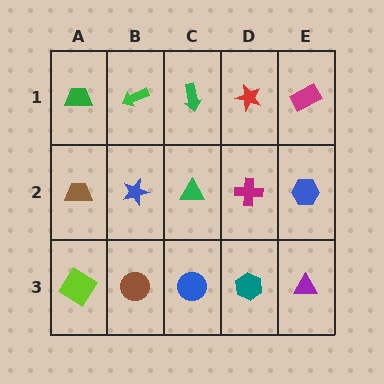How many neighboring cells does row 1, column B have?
3.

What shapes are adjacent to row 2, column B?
A green arrow (row 1, column B), a brown circle (row 3, column B), a brown trapezoid (row 2, column A), a green triangle (row 2, column C).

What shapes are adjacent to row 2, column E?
A magenta rectangle (row 1, column E), a purple triangle (row 3, column E), a magenta cross (row 2, column D).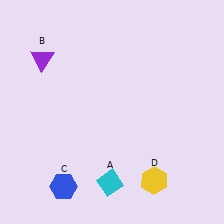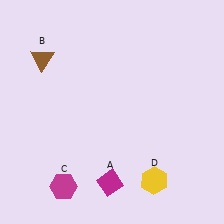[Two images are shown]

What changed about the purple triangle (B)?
In Image 1, B is purple. In Image 2, it changed to brown.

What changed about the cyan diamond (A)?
In Image 1, A is cyan. In Image 2, it changed to magenta.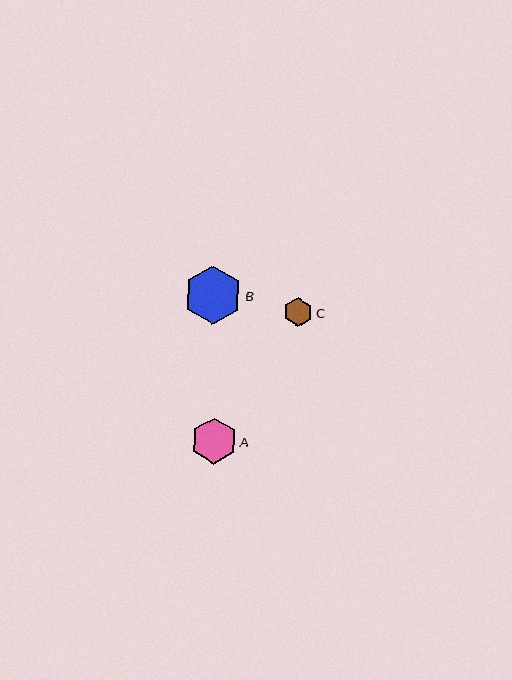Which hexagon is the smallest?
Hexagon C is the smallest with a size of approximately 29 pixels.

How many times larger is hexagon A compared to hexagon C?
Hexagon A is approximately 1.6 times the size of hexagon C.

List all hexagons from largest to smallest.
From largest to smallest: B, A, C.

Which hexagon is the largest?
Hexagon B is the largest with a size of approximately 58 pixels.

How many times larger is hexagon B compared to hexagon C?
Hexagon B is approximately 2.0 times the size of hexagon C.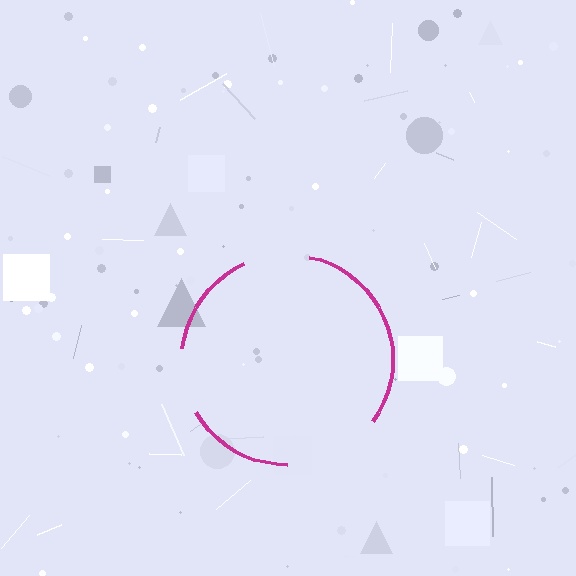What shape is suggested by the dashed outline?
The dashed outline suggests a circle.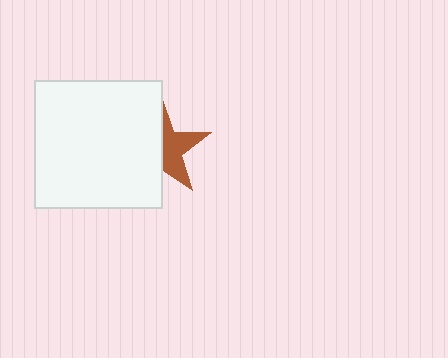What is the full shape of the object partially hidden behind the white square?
The partially hidden object is a brown star.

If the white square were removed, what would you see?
You would see the complete brown star.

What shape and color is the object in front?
The object in front is a white square.